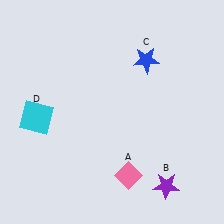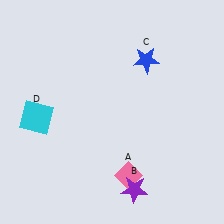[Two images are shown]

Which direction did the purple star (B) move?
The purple star (B) moved left.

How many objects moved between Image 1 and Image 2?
1 object moved between the two images.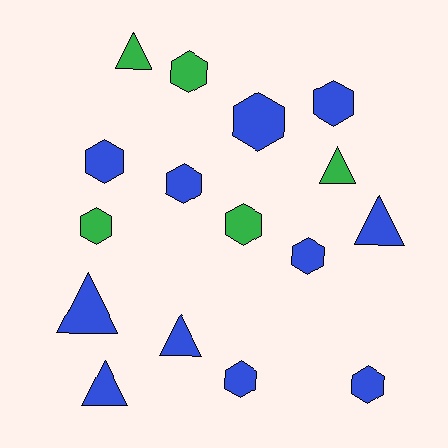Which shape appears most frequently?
Hexagon, with 10 objects.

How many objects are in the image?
There are 16 objects.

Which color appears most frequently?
Blue, with 11 objects.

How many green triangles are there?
There are 2 green triangles.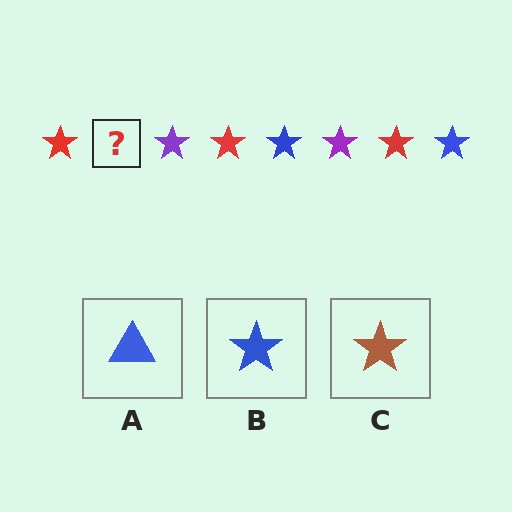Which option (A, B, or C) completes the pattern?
B.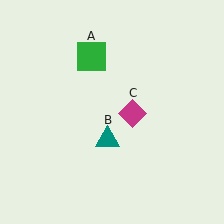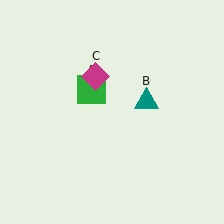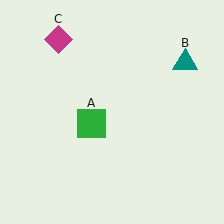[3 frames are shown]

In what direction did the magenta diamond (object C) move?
The magenta diamond (object C) moved up and to the left.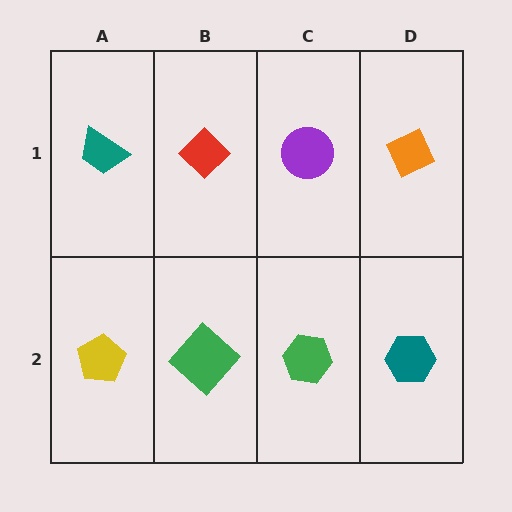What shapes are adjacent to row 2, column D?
An orange diamond (row 1, column D), a green hexagon (row 2, column C).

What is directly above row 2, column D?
An orange diamond.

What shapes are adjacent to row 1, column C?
A green hexagon (row 2, column C), a red diamond (row 1, column B), an orange diamond (row 1, column D).